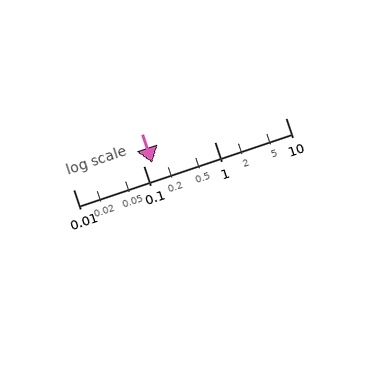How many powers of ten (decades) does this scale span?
The scale spans 3 decades, from 0.01 to 10.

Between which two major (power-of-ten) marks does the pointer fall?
The pointer is between 0.1 and 1.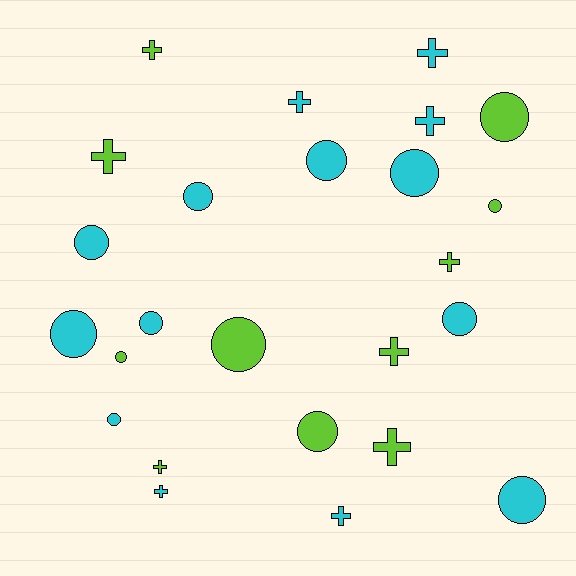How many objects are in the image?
There are 25 objects.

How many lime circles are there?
There are 5 lime circles.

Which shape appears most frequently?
Circle, with 14 objects.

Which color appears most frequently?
Cyan, with 14 objects.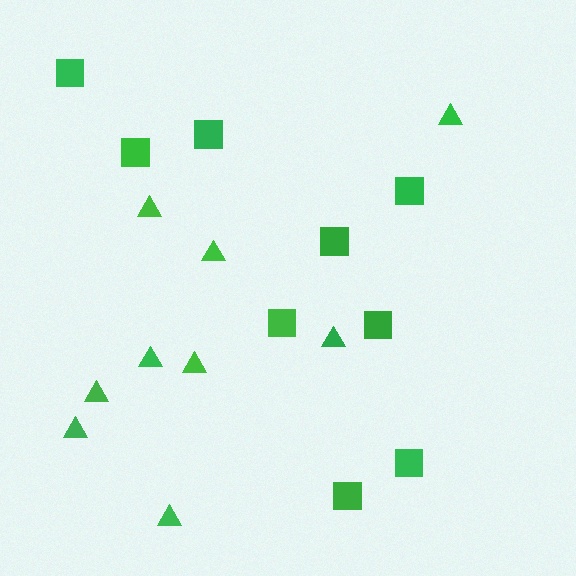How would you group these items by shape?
There are 2 groups: one group of squares (9) and one group of triangles (9).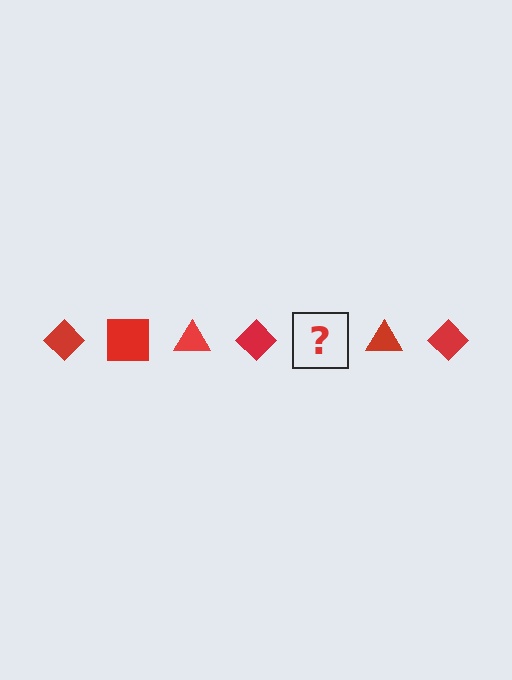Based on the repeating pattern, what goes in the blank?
The blank should be a red square.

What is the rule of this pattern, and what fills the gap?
The rule is that the pattern cycles through diamond, square, triangle shapes in red. The gap should be filled with a red square.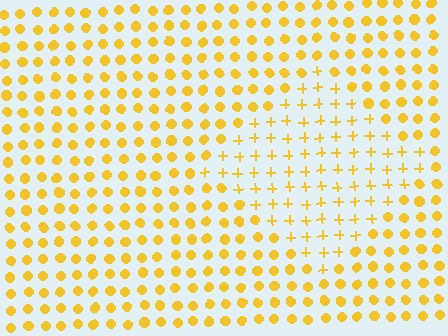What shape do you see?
I see a diamond.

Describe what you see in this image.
The image is filled with small yellow elements arranged in a uniform grid. A diamond-shaped region contains plus signs, while the surrounding area contains circles. The boundary is defined purely by the change in element shape.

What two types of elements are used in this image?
The image uses plus signs inside the diamond region and circles outside it.